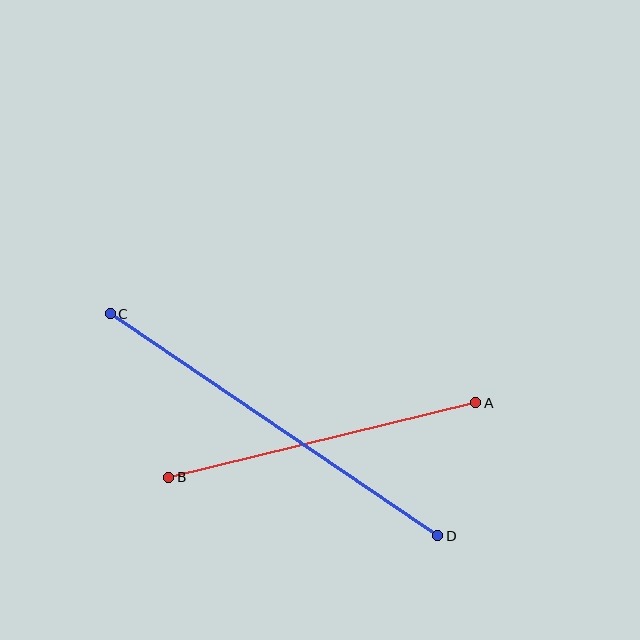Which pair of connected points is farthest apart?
Points C and D are farthest apart.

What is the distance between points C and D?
The distance is approximately 396 pixels.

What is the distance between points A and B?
The distance is approximately 316 pixels.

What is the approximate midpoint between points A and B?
The midpoint is at approximately (322, 440) pixels.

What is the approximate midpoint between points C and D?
The midpoint is at approximately (274, 425) pixels.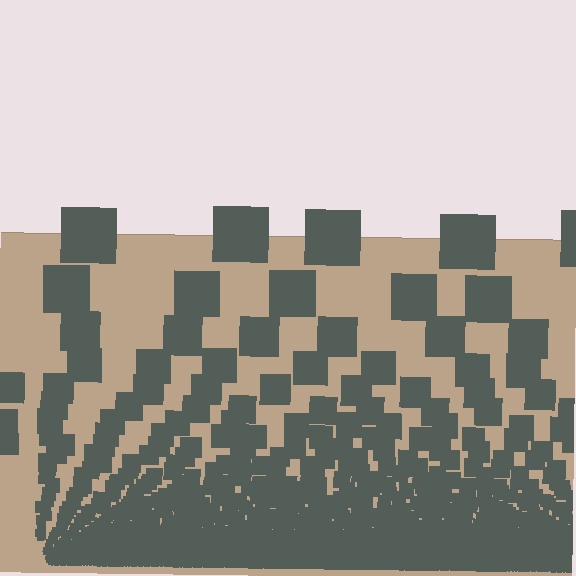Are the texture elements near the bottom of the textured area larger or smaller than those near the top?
Smaller. The gradient is inverted — elements near the bottom are smaller and denser.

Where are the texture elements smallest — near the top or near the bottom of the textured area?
Near the bottom.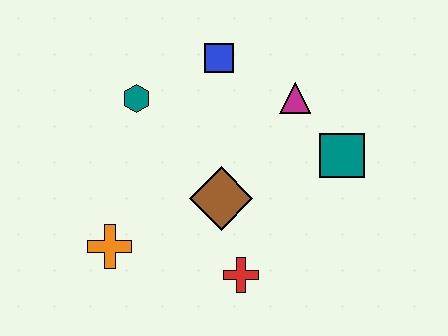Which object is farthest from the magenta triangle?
The orange cross is farthest from the magenta triangle.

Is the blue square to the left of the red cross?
Yes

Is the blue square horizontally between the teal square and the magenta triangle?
No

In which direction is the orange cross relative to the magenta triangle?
The orange cross is to the left of the magenta triangle.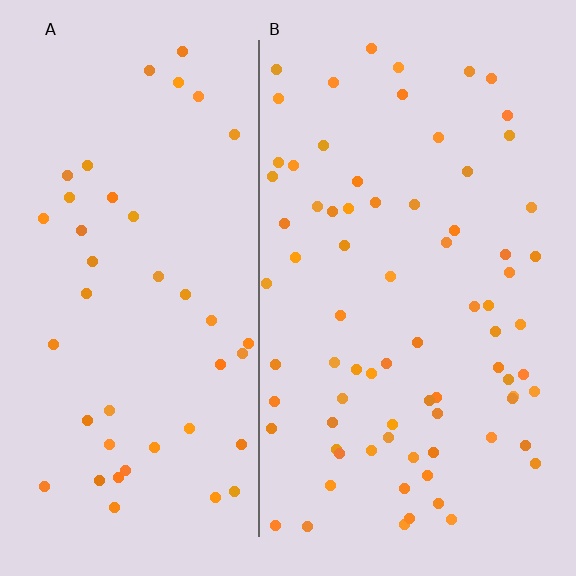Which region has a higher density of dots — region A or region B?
B (the right).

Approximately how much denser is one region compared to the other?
Approximately 1.8× — region B over region A.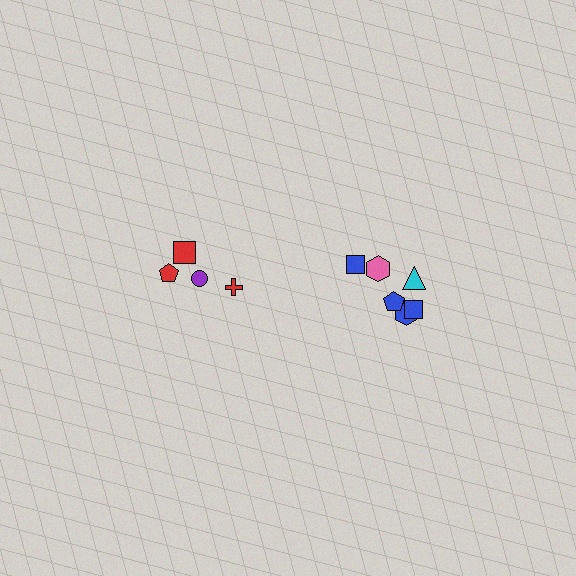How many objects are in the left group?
There are 4 objects.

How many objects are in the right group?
There are 6 objects.